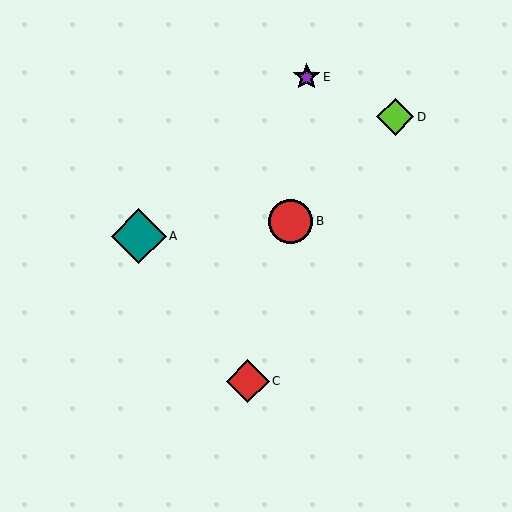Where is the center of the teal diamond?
The center of the teal diamond is at (139, 236).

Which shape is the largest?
The teal diamond (labeled A) is the largest.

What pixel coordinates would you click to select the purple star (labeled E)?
Click at (307, 77) to select the purple star E.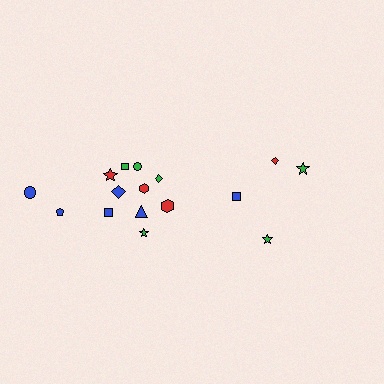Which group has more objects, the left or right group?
The left group.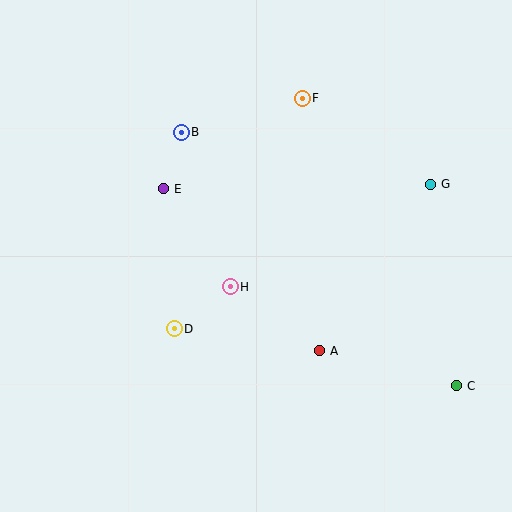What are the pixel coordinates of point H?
Point H is at (230, 287).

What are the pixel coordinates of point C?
Point C is at (457, 386).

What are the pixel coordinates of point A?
Point A is at (320, 351).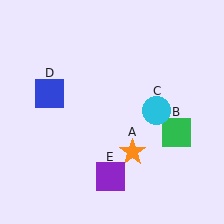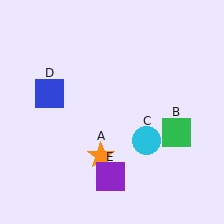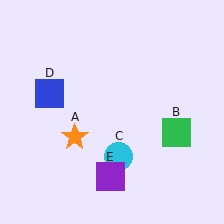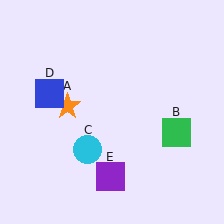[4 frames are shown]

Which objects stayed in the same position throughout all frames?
Green square (object B) and blue square (object D) and purple square (object E) remained stationary.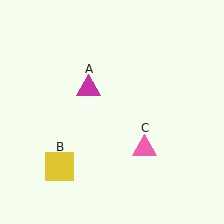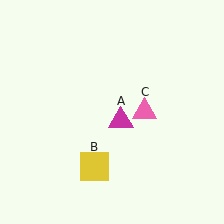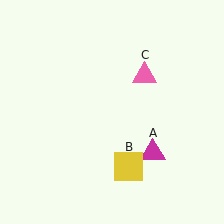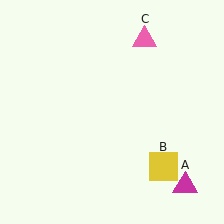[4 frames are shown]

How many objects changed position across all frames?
3 objects changed position: magenta triangle (object A), yellow square (object B), pink triangle (object C).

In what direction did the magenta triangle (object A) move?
The magenta triangle (object A) moved down and to the right.